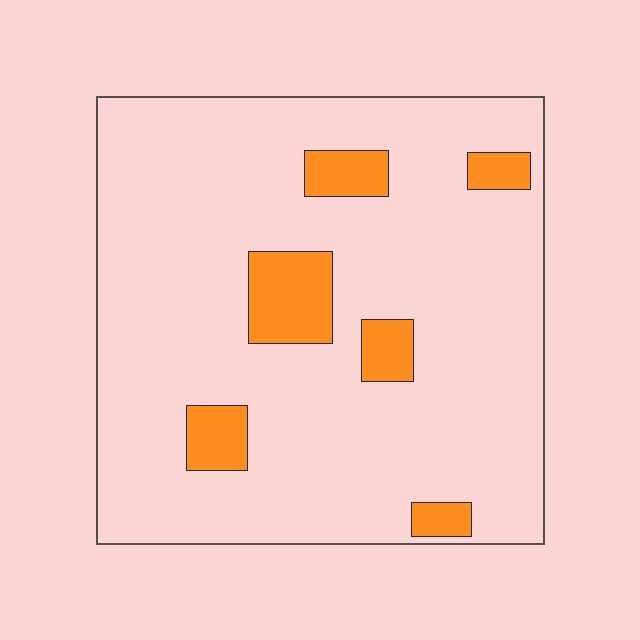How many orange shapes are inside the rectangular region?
6.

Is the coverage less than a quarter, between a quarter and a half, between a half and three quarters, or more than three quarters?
Less than a quarter.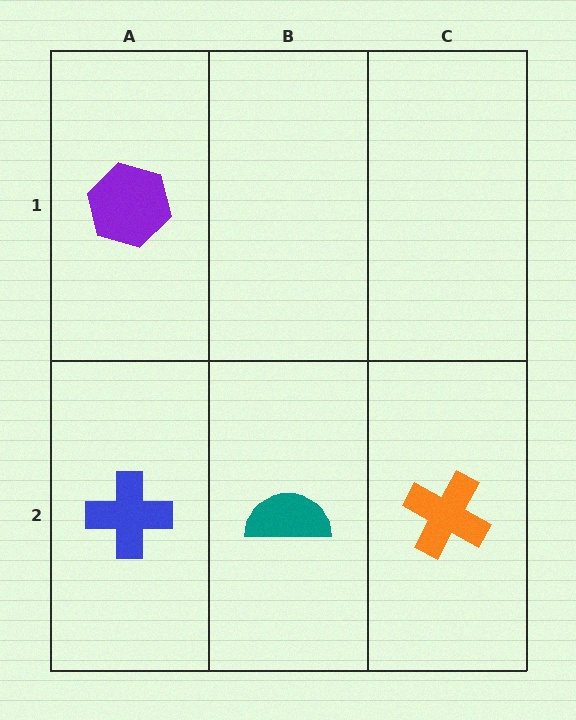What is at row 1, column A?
A purple hexagon.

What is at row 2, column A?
A blue cross.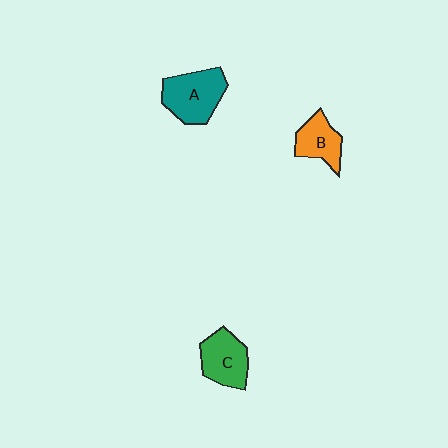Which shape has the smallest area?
Shape B (orange).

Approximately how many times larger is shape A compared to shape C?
Approximately 1.2 times.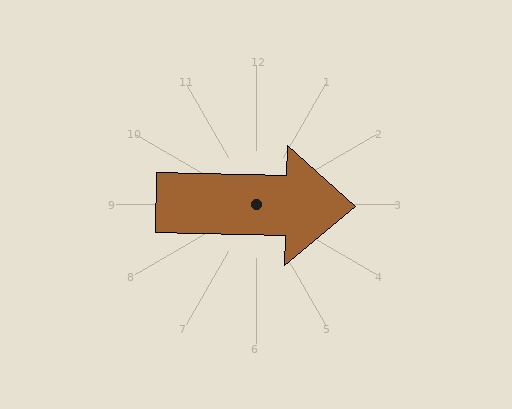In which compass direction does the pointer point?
East.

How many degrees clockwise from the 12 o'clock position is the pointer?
Approximately 91 degrees.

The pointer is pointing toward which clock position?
Roughly 3 o'clock.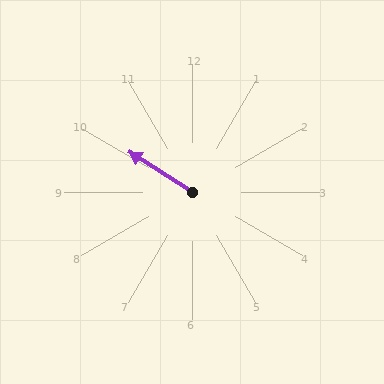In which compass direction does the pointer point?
Northwest.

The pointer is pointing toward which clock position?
Roughly 10 o'clock.